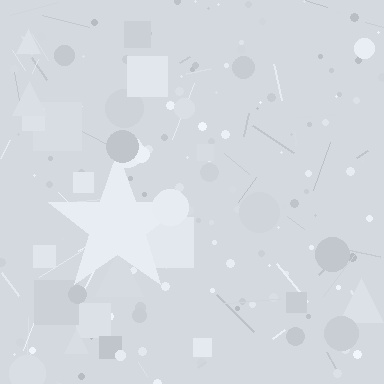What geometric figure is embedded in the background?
A star is embedded in the background.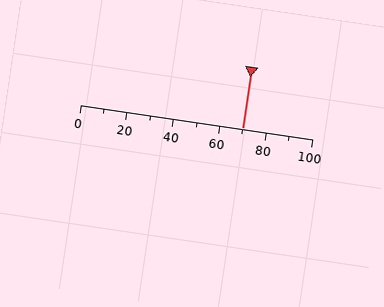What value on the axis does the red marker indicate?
The marker indicates approximately 70.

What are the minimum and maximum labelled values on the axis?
The axis runs from 0 to 100.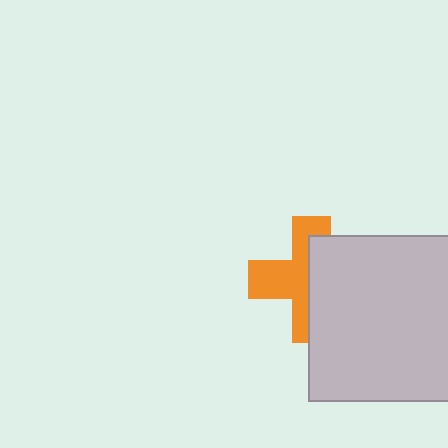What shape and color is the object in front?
The object in front is a light gray square.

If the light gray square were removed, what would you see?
You would see the complete orange cross.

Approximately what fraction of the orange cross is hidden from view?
Roughly 50% of the orange cross is hidden behind the light gray square.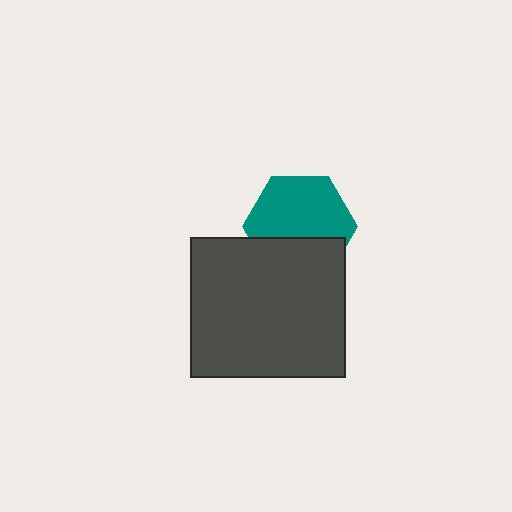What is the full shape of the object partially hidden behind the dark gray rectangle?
The partially hidden object is a teal hexagon.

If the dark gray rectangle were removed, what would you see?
You would see the complete teal hexagon.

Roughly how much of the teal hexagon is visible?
About half of it is visible (roughly 64%).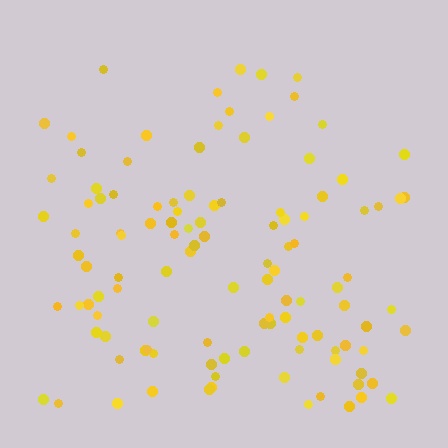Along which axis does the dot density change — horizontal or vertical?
Vertical.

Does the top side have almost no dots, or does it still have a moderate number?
Still a moderate number, just noticeably fewer than the bottom.